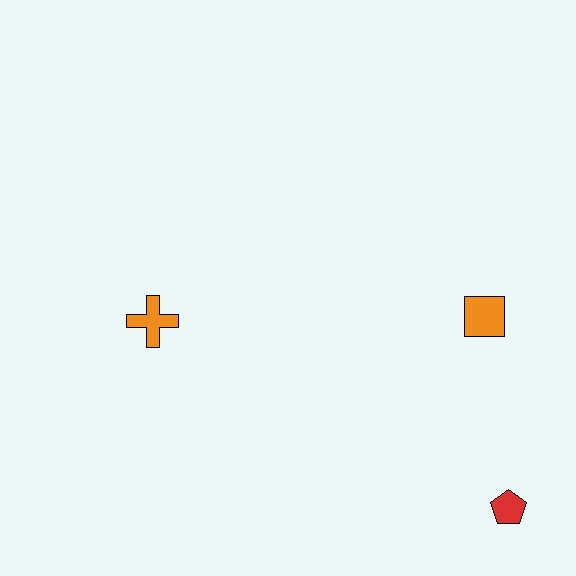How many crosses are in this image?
There is 1 cross.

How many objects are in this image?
There are 3 objects.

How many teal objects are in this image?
There are no teal objects.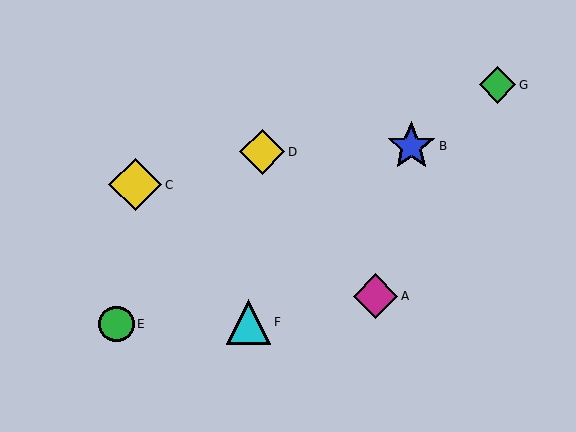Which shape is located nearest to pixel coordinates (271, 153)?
The yellow diamond (labeled D) at (262, 152) is nearest to that location.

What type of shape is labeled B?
Shape B is a blue star.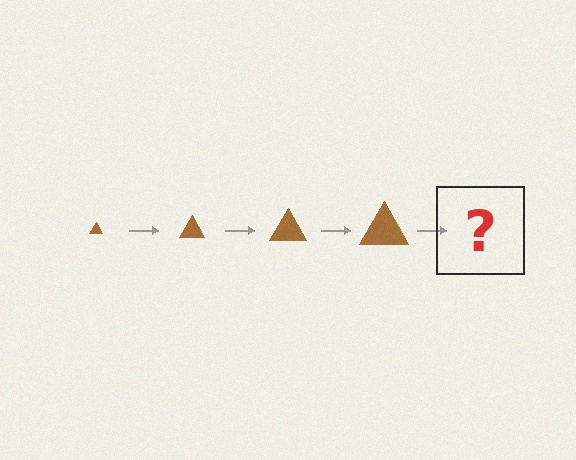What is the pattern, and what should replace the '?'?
The pattern is that the triangle gets progressively larger each step. The '?' should be a brown triangle, larger than the previous one.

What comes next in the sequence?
The next element should be a brown triangle, larger than the previous one.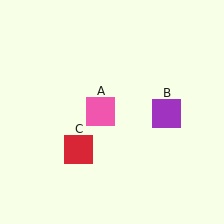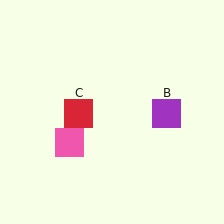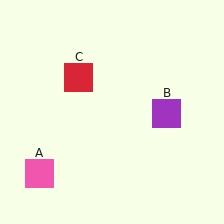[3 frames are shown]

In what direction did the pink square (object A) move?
The pink square (object A) moved down and to the left.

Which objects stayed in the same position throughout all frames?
Purple square (object B) remained stationary.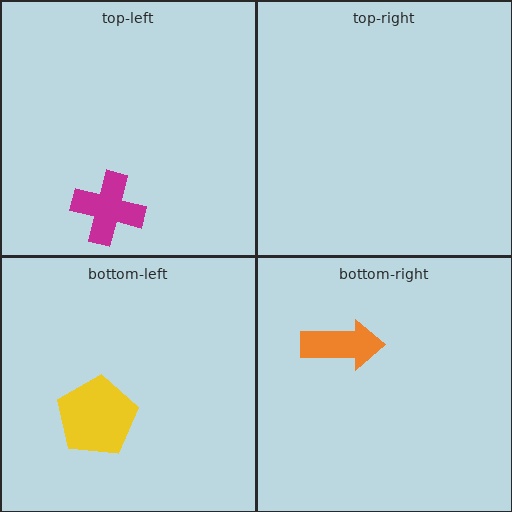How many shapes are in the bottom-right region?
1.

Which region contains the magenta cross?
The top-left region.